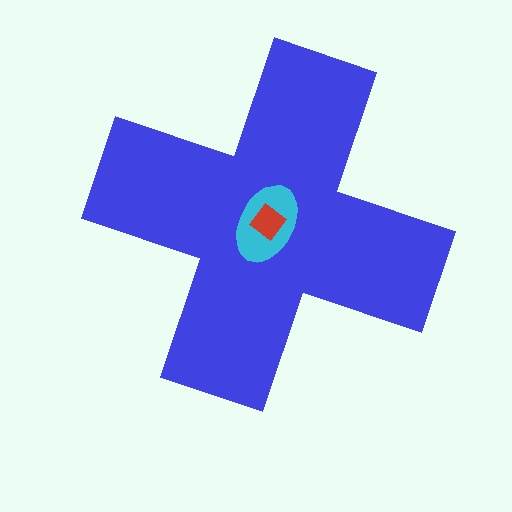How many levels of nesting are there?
3.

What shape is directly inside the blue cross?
The cyan ellipse.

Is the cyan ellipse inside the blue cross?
Yes.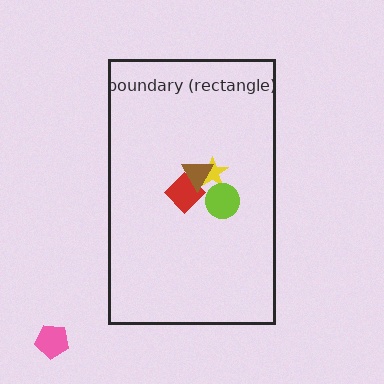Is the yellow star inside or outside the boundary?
Inside.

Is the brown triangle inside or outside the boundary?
Inside.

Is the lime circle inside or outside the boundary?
Inside.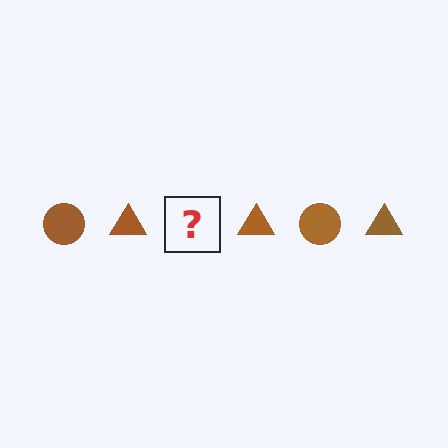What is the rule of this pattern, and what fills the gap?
The rule is that the pattern cycles through circle, triangle shapes in brown. The gap should be filled with a brown circle.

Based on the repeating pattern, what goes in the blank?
The blank should be a brown circle.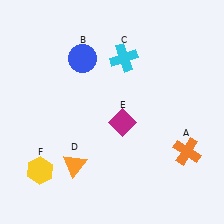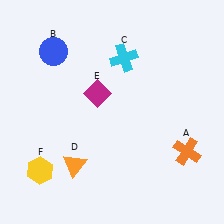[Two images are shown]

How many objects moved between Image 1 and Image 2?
2 objects moved between the two images.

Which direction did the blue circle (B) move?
The blue circle (B) moved left.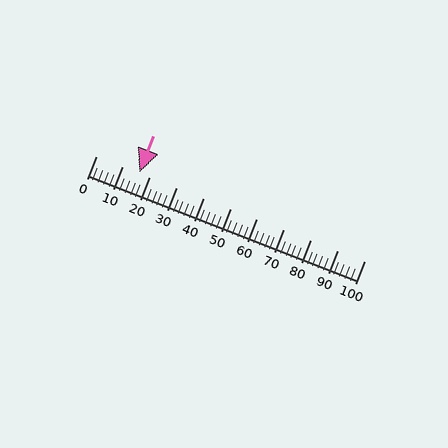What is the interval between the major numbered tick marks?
The major tick marks are spaced 10 units apart.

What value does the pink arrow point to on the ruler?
The pink arrow points to approximately 16.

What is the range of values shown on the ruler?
The ruler shows values from 0 to 100.